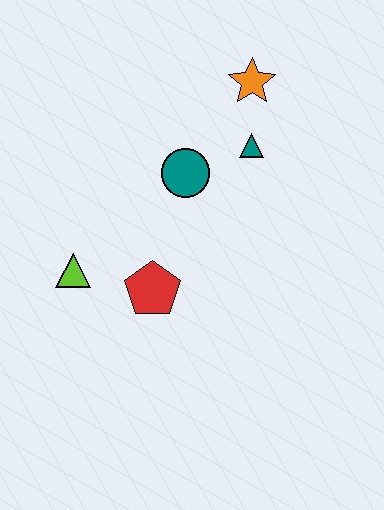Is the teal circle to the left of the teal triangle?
Yes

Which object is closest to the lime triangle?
The red pentagon is closest to the lime triangle.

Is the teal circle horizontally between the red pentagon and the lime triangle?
No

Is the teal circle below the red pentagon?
No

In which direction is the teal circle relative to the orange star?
The teal circle is below the orange star.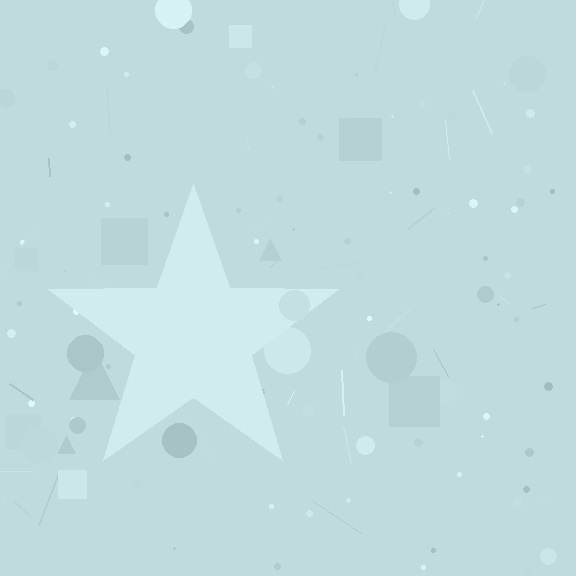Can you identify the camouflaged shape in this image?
The camouflaged shape is a star.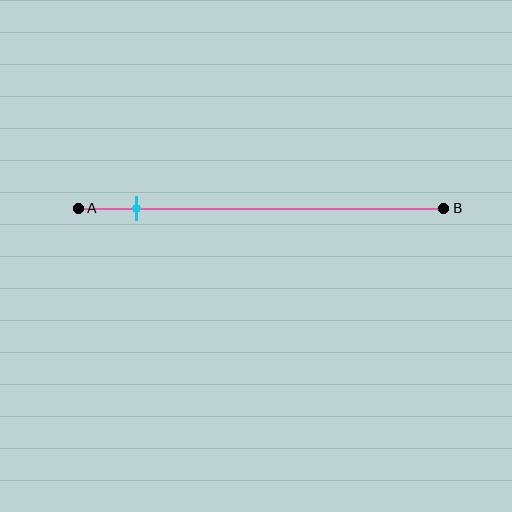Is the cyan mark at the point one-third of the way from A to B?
No, the mark is at about 15% from A, not at the 33% one-third point.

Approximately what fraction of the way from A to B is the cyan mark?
The cyan mark is approximately 15% of the way from A to B.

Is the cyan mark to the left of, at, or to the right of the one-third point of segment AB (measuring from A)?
The cyan mark is to the left of the one-third point of segment AB.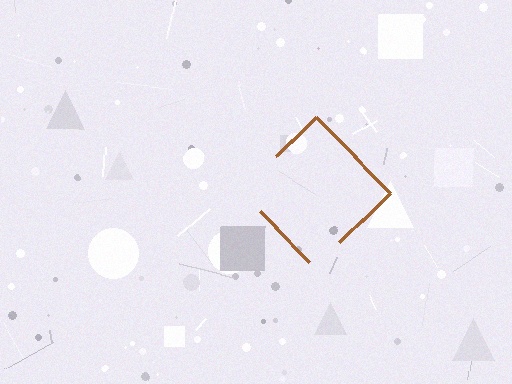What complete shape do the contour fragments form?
The contour fragments form a diamond.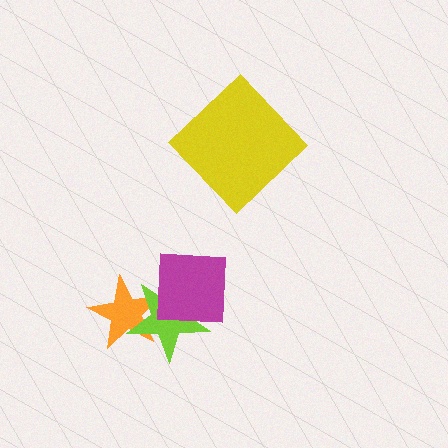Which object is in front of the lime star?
The magenta square is in front of the lime star.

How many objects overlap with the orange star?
1 object overlaps with the orange star.